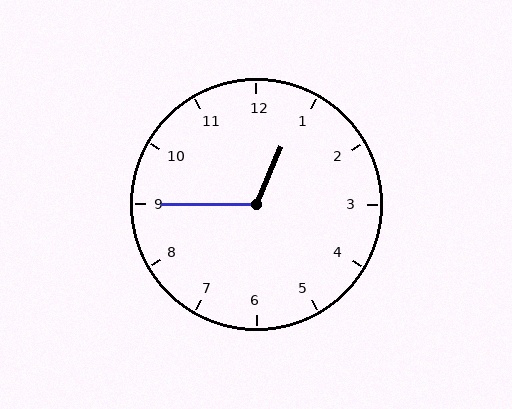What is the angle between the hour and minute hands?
Approximately 112 degrees.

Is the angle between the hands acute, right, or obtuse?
It is obtuse.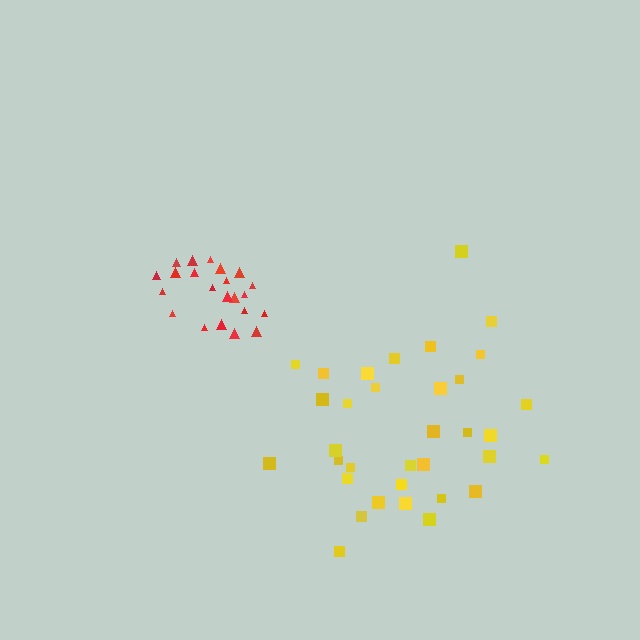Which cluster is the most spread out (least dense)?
Yellow.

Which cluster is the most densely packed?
Red.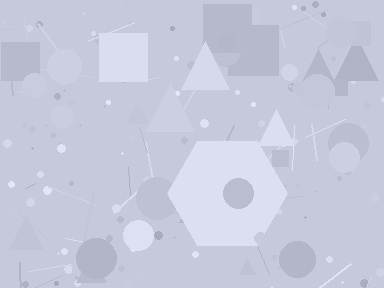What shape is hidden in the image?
A hexagon is hidden in the image.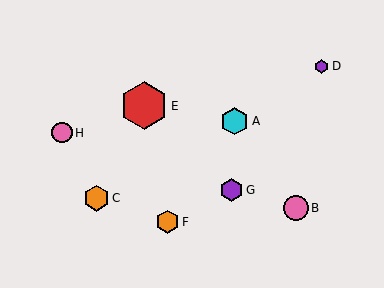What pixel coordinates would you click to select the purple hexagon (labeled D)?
Click at (322, 66) to select the purple hexagon D.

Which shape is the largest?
The red hexagon (labeled E) is the largest.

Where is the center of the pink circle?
The center of the pink circle is at (62, 133).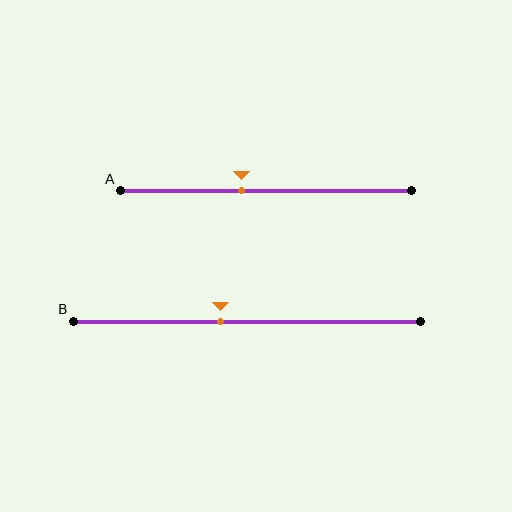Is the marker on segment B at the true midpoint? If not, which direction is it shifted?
No, the marker on segment B is shifted to the left by about 8% of the segment length.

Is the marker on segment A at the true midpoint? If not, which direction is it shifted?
No, the marker on segment A is shifted to the left by about 9% of the segment length.